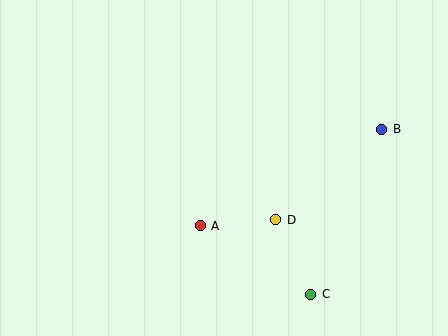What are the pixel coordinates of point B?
Point B is at (382, 129).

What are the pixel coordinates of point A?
Point A is at (200, 226).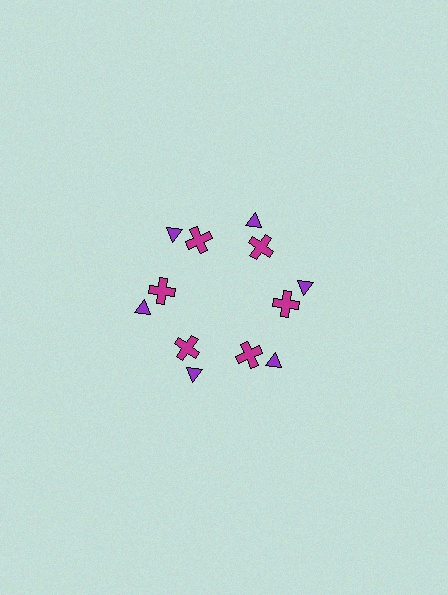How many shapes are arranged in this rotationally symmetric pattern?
There are 12 shapes, arranged in 6 groups of 2.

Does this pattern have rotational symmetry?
Yes, this pattern has 6-fold rotational symmetry. It looks the same after rotating 60 degrees around the center.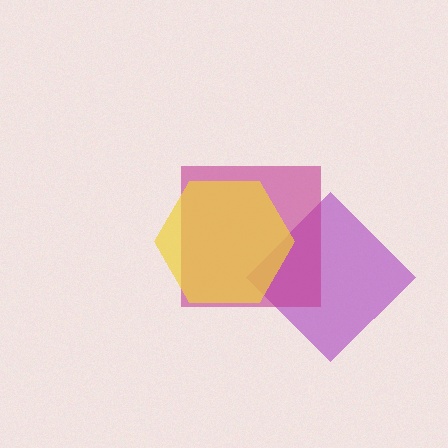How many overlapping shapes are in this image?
There are 3 overlapping shapes in the image.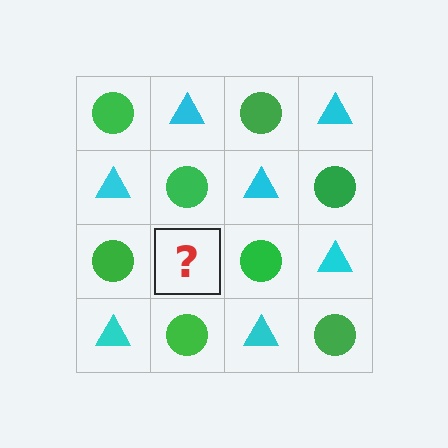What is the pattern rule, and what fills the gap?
The rule is that it alternates green circle and cyan triangle in a checkerboard pattern. The gap should be filled with a cyan triangle.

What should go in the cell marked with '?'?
The missing cell should contain a cyan triangle.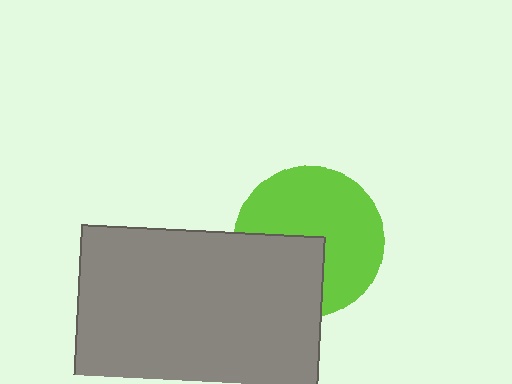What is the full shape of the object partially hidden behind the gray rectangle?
The partially hidden object is a lime circle.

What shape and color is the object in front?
The object in front is a gray rectangle.